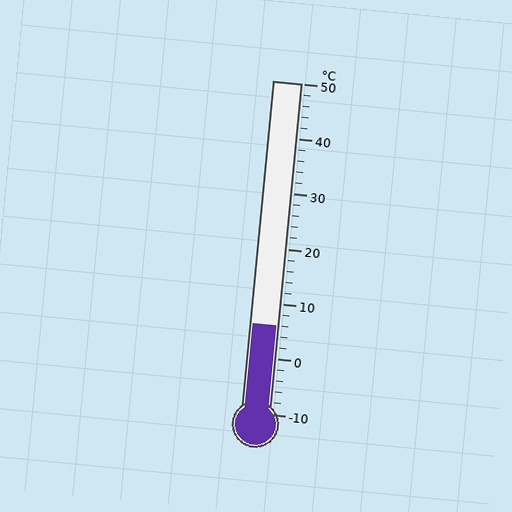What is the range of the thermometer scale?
The thermometer scale ranges from -10°C to 50°C.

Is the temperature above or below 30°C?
The temperature is below 30°C.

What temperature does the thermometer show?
The thermometer shows approximately 6°C.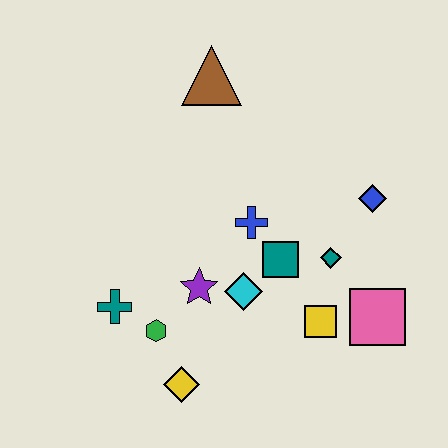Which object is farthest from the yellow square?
The brown triangle is farthest from the yellow square.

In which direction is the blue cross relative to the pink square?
The blue cross is to the left of the pink square.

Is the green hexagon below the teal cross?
Yes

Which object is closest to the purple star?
The cyan diamond is closest to the purple star.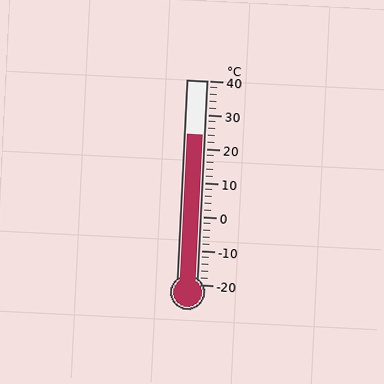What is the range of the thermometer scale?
The thermometer scale ranges from -20°C to 40°C.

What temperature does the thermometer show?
The thermometer shows approximately 24°C.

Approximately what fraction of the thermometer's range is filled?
The thermometer is filled to approximately 75% of its range.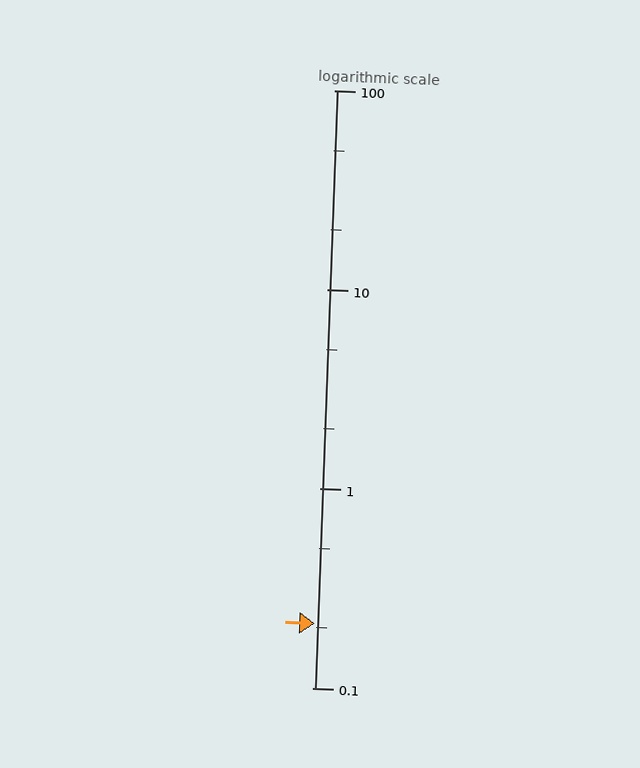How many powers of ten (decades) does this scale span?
The scale spans 3 decades, from 0.1 to 100.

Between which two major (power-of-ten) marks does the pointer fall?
The pointer is between 0.1 and 1.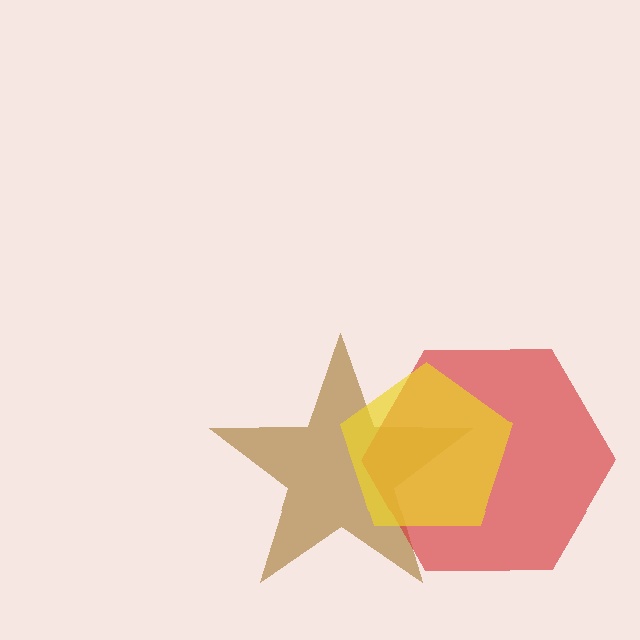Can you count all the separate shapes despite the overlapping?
Yes, there are 3 separate shapes.